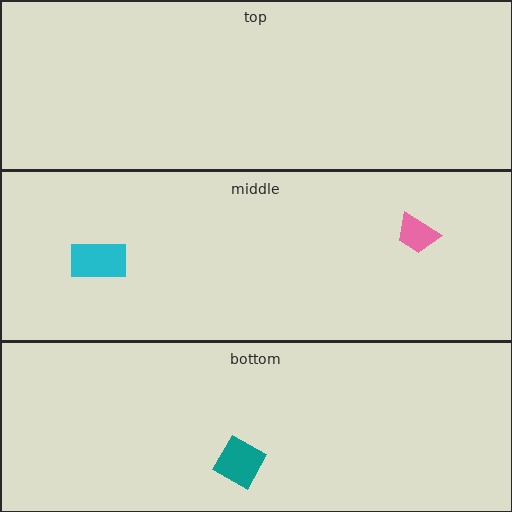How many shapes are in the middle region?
2.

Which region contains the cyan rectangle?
The middle region.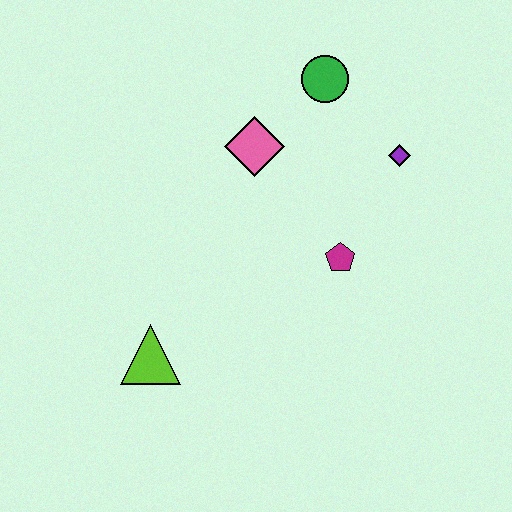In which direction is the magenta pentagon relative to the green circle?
The magenta pentagon is below the green circle.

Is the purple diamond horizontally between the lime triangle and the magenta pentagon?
No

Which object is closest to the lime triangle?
The magenta pentagon is closest to the lime triangle.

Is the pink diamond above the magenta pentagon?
Yes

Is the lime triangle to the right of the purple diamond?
No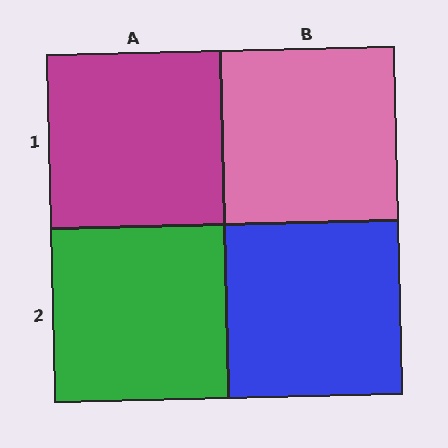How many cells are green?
1 cell is green.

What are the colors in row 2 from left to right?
Green, blue.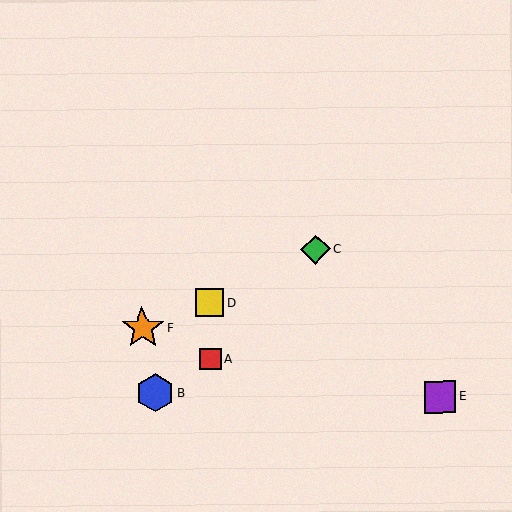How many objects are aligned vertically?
2 objects (A, D) are aligned vertically.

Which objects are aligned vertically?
Objects A, D are aligned vertically.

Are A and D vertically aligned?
Yes, both are at x≈210.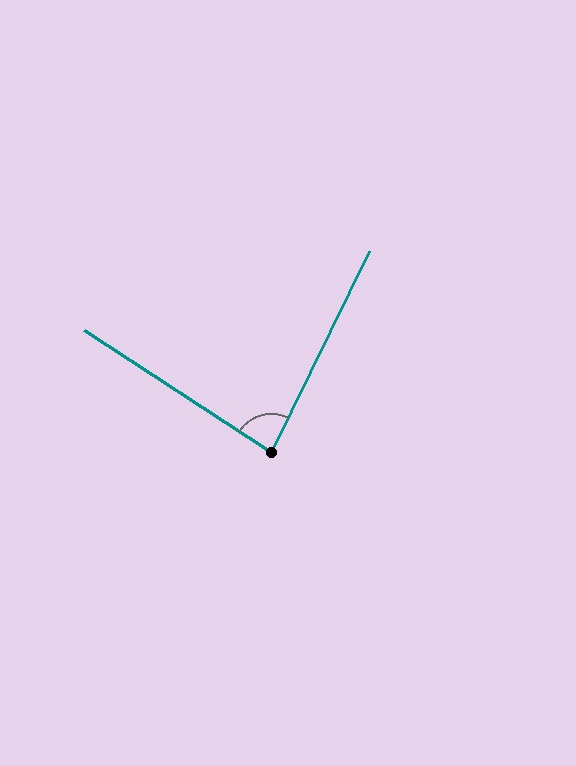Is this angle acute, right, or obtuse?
It is acute.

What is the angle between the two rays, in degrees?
Approximately 83 degrees.